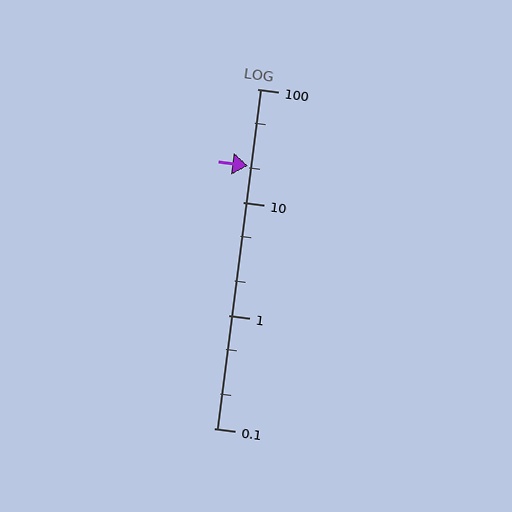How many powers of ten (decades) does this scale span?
The scale spans 3 decades, from 0.1 to 100.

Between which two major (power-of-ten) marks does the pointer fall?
The pointer is between 10 and 100.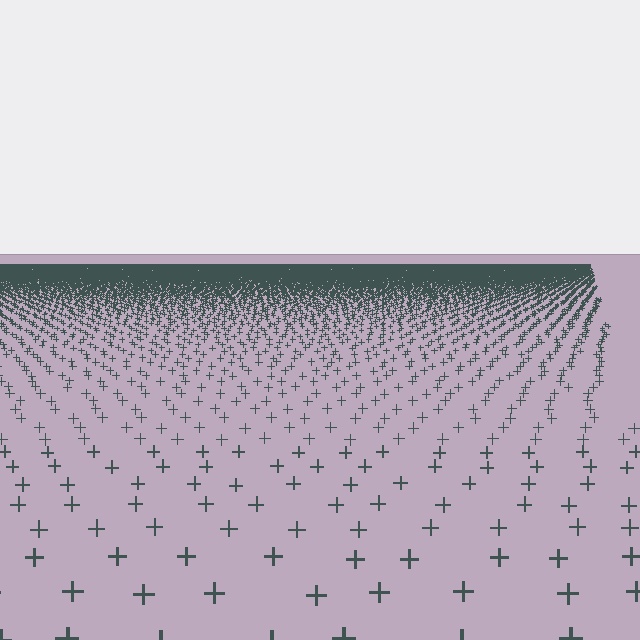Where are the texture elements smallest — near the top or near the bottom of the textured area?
Near the top.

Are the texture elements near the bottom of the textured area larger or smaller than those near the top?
Larger. Near the bottom, elements are closer to the viewer and appear at a bigger on-screen size.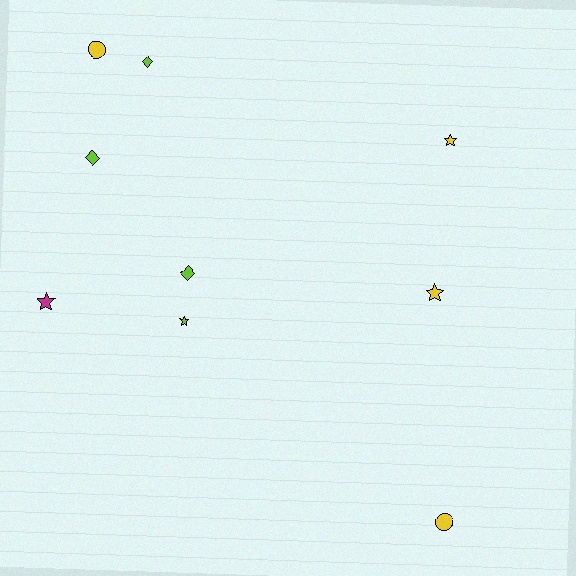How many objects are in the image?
There are 9 objects.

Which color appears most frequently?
Lime, with 4 objects.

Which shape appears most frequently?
Star, with 4 objects.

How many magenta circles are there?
There are no magenta circles.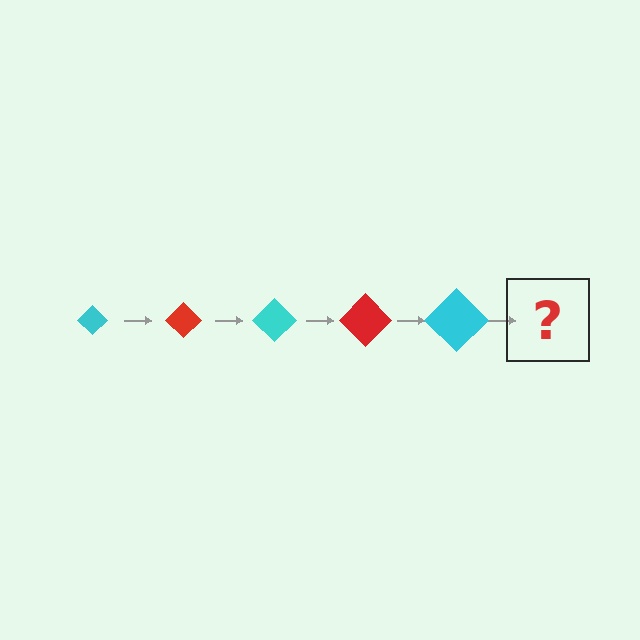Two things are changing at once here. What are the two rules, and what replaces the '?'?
The two rules are that the diamond grows larger each step and the color cycles through cyan and red. The '?' should be a red diamond, larger than the previous one.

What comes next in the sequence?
The next element should be a red diamond, larger than the previous one.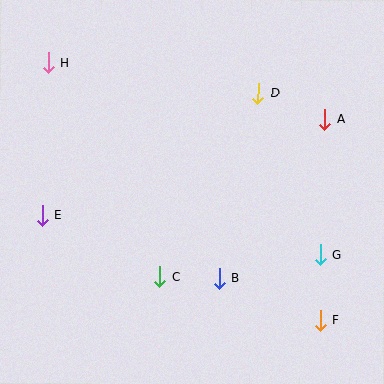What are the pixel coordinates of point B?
Point B is at (219, 278).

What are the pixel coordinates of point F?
Point F is at (321, 320).